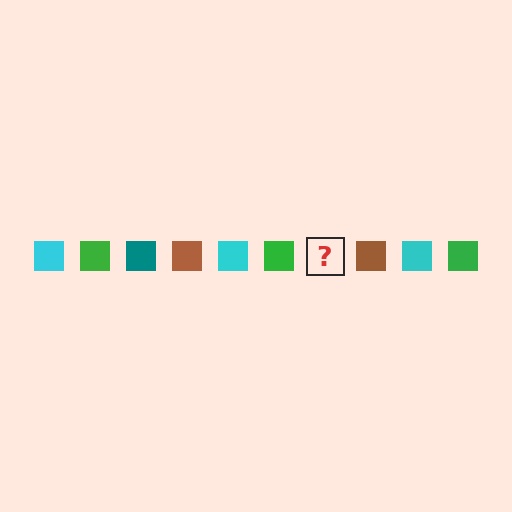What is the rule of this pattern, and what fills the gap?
The rule is that the pattern cycles through cyan, green, teal, brown squares. The gap should be filled with a teal square.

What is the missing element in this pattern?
The missing element is a teal square.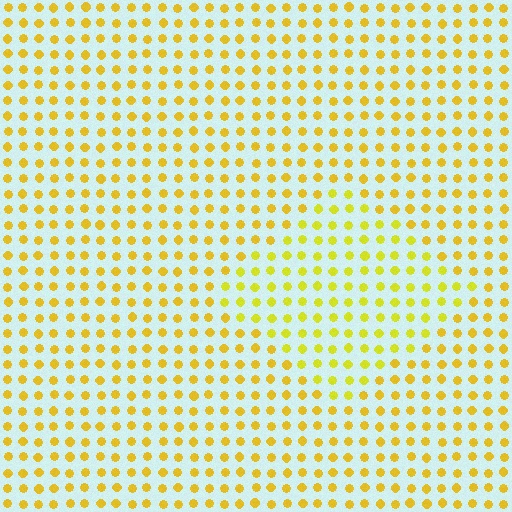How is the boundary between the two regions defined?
The boundary is defined purely by a slight shift in hue (about 17 degrees). Spacing, size, and orientation are identical on both sides.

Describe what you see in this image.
The image is filled with small yellow elements in a uniform arrangement. A diamond-shaped region is visible where the elements are tinted to a slightly different hue, forming a subtle color boundary.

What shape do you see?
I see a diamond.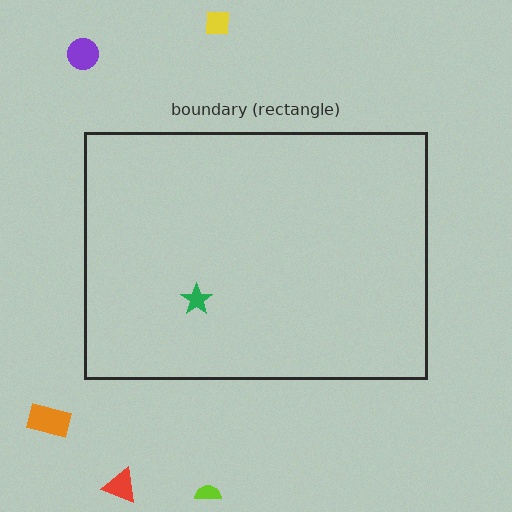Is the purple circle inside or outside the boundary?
Outside.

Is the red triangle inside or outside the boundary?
Outside.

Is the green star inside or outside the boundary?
Inside.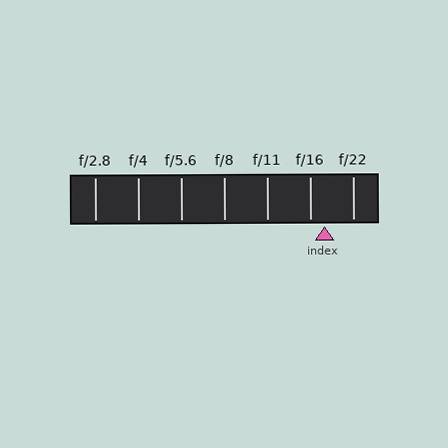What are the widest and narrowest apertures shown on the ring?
The widest aperture shown is f/2.8 and the narrowest is f/22.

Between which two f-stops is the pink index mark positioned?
The index mark is between f/16 and f/22.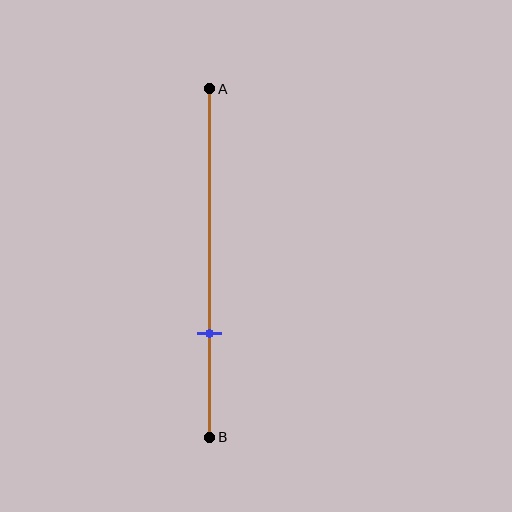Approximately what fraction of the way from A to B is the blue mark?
The blue mark is approximately 70% of the way from A to B.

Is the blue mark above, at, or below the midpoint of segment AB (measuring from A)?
The blue mark is below the midpoint of segment AB.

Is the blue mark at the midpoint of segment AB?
No, the mark is at about 70% from A, not at the 50% midpoint.